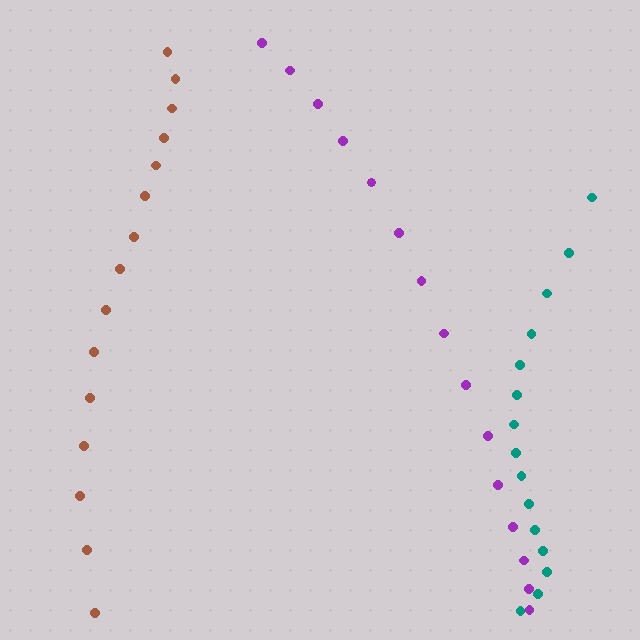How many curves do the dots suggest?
There are 3 distinct paths.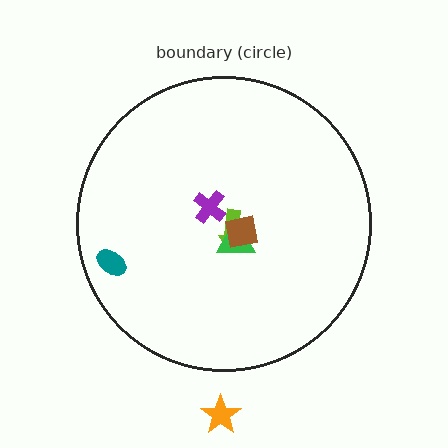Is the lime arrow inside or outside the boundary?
Inside.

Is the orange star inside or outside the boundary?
Outside.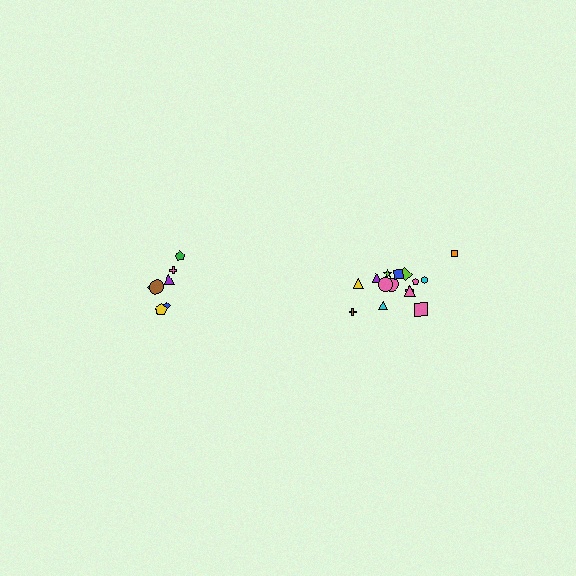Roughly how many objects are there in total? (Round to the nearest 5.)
Roughly 20 objects in total.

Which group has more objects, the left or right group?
The right group.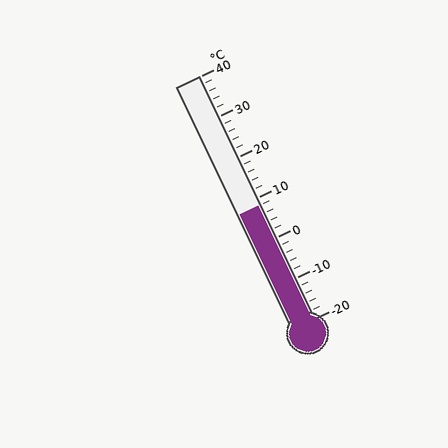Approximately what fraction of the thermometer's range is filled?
The thermometer is filled to approximately 45% of its range.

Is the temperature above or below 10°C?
The temperature is below 10°C.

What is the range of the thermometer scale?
The thermometer scale ranges from -20°C to 40°C.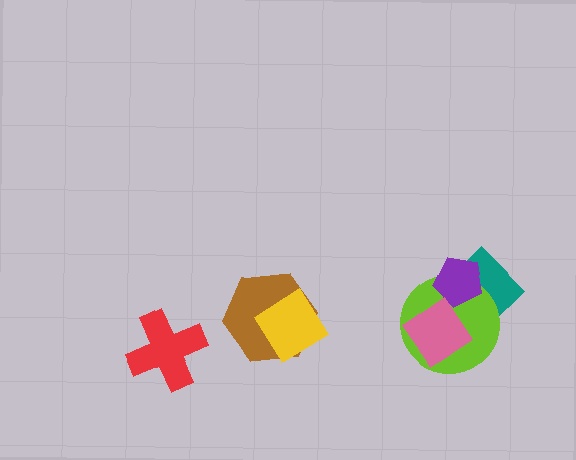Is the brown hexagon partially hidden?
Yes, it is partially covered by another shape.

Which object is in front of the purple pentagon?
The pink diamond is in front of the purple pentagon.